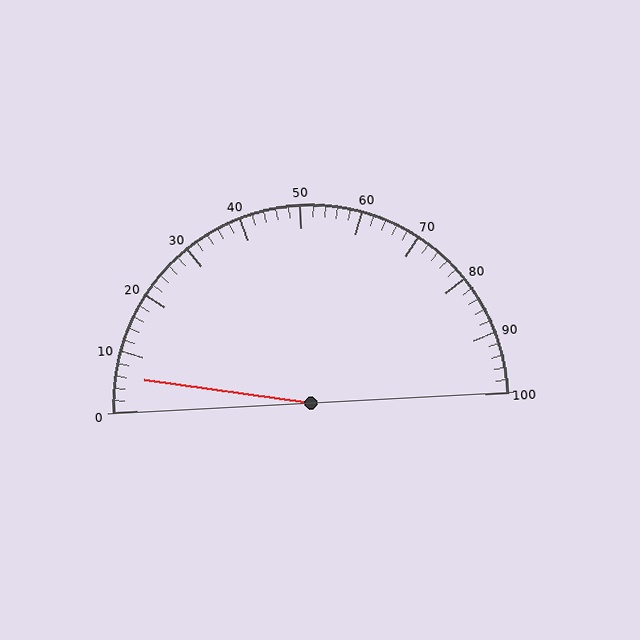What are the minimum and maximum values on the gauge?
The gauge ranges from 0 to 100.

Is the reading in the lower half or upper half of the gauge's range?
The reading is in the lower half of the range (0 to 100).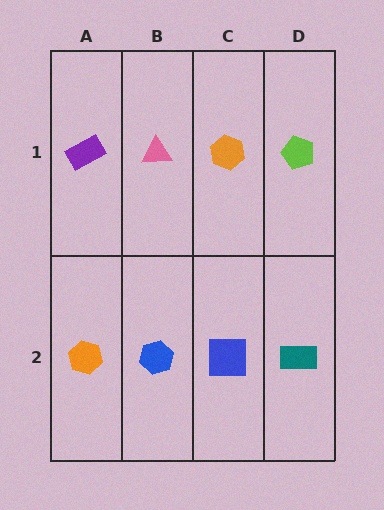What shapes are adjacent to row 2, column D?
A lime pentagon (row 1, column D), a blue square (row 2, column C).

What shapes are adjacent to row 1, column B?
A blue hexagon (row 2, column B), a purple rectangle (row 1, column A), an orange hexagon (row 1, column C).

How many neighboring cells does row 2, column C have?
3.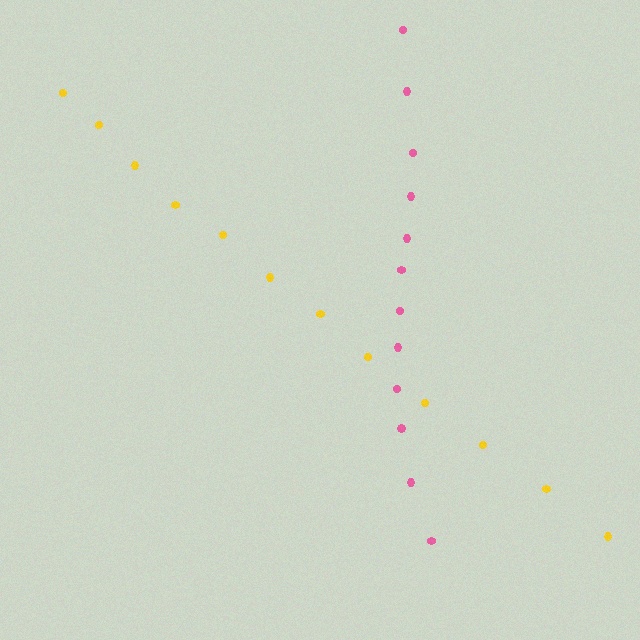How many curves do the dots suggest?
There are 2 distinct paths.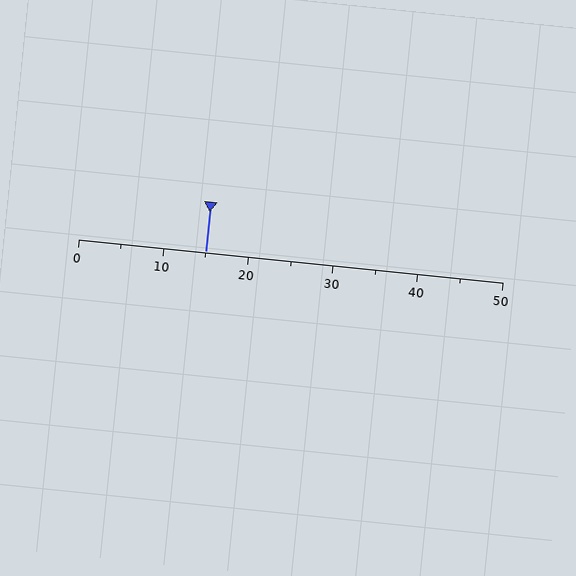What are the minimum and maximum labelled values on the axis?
The axis runs from 0 to 50.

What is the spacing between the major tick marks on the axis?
The major ticks are spaced 10 apart.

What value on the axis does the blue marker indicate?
The marker indicates approximately 15.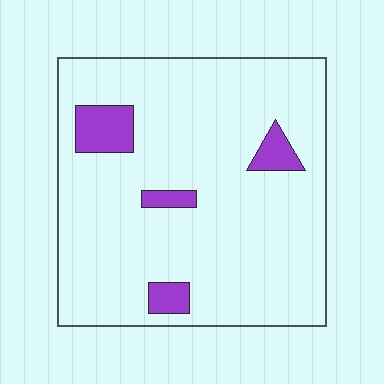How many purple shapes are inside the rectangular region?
4.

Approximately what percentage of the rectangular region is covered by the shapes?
Approximately 10%.